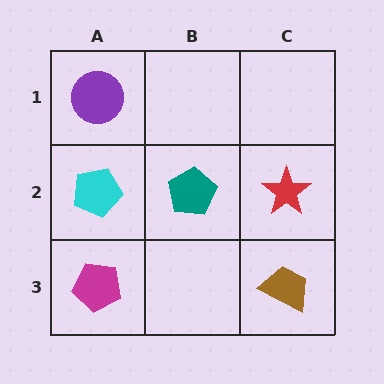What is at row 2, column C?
A red star.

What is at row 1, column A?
A purple circle.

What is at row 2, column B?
A teal pentagon.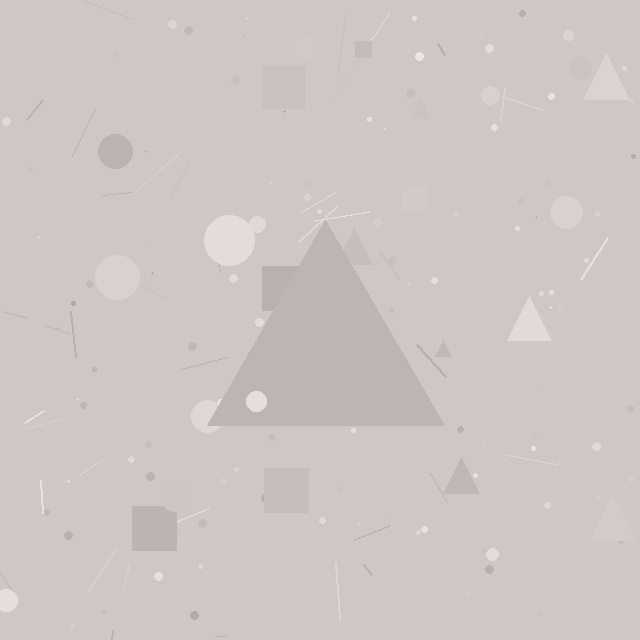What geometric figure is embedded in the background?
A triangle is embedded in the background.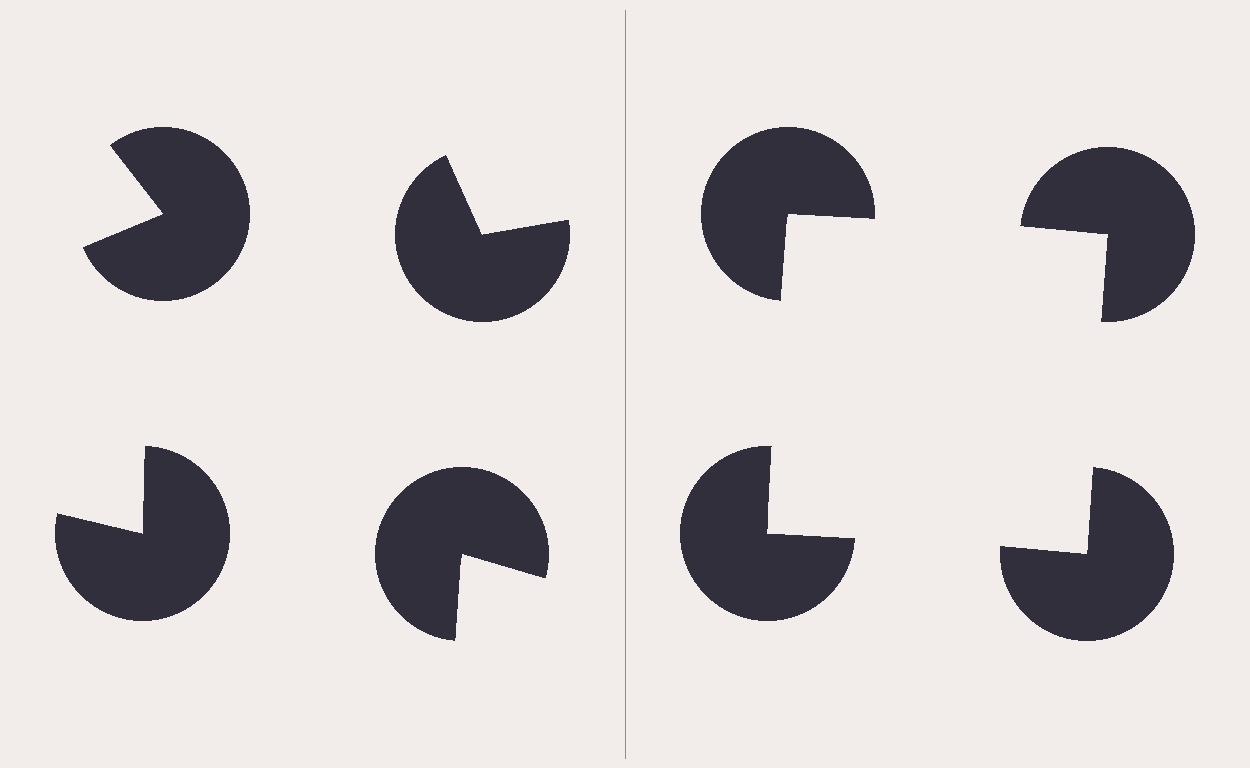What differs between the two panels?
The pac-man discs are positioned identically on both sides; only the wedge orientations differ. On the right they align to a square; on the left they are misaligned.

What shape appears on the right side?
An illusory square.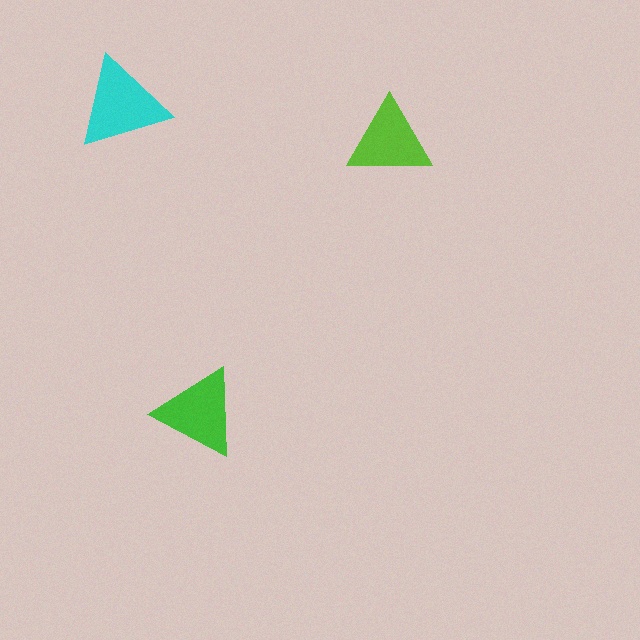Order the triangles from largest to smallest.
the cyan one, the green one, the lime one.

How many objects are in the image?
There are 3 objects in the image.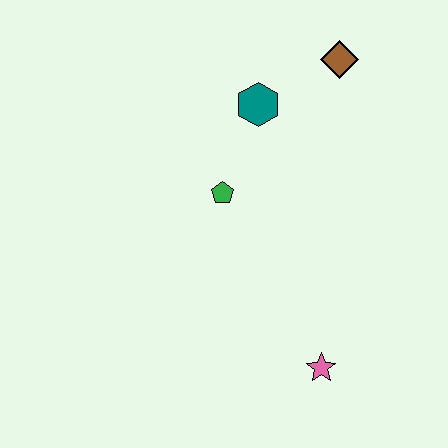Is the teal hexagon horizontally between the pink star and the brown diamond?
No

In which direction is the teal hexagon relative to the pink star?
The teal hexagon is above the pink star.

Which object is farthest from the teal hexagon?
The pink star is farthest from the teal hexagon.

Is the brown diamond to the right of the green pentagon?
Yes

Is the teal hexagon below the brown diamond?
Yes